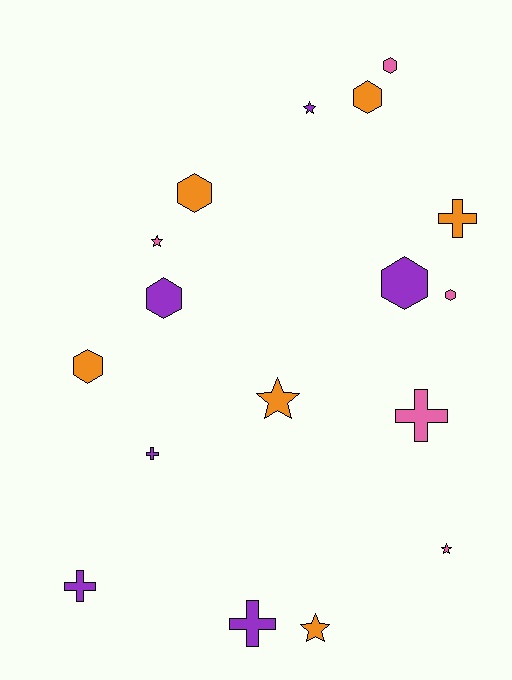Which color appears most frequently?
Purple, with 6 objects.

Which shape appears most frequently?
Hexagon, with 7 objects.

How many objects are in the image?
There are 17 objects.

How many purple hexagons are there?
There are 2 purple hexagons.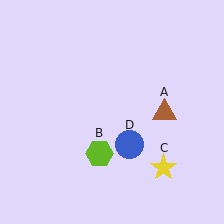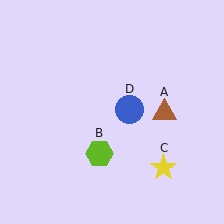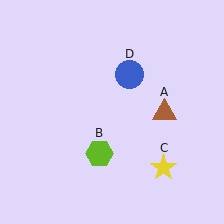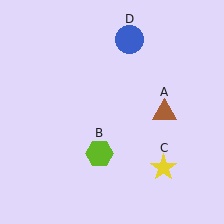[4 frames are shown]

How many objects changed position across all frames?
1 object changed position: blue circle (object D).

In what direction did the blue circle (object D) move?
The blue circle (object D) moved up.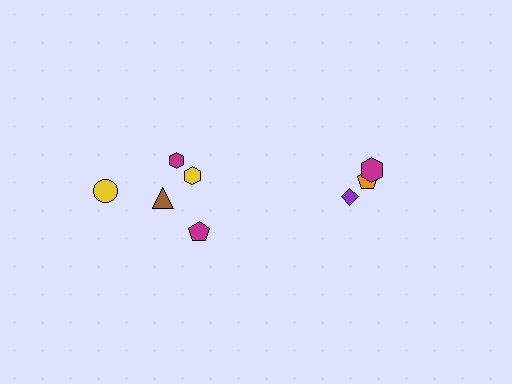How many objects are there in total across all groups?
There are 8 objects.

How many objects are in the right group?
There are 3 objects.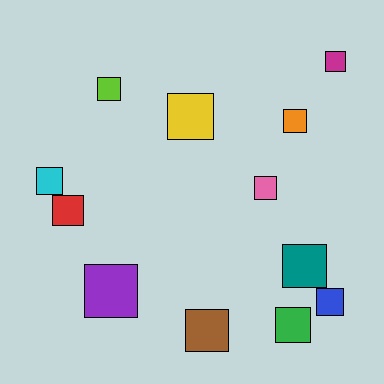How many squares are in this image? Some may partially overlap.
There are 12 squares.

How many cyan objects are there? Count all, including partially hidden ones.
There is 1 cyan object.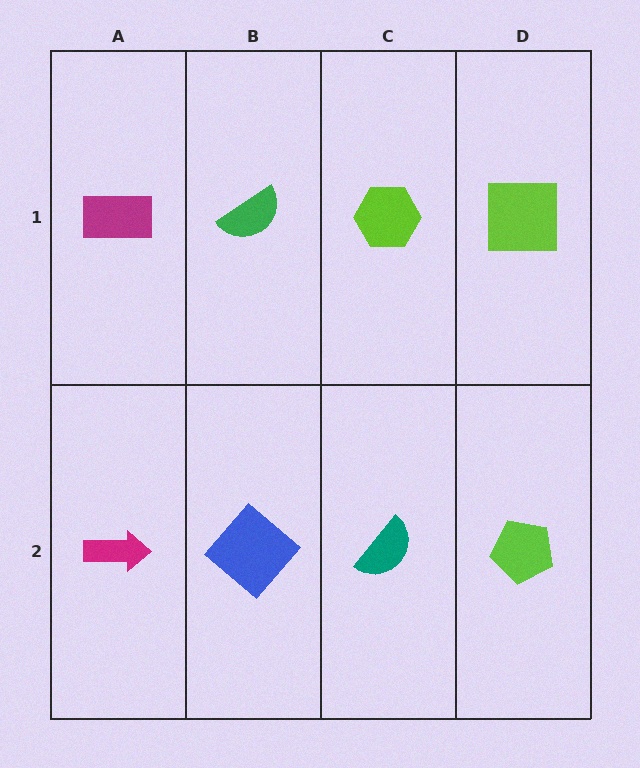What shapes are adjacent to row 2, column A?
A magenta rectangle (row 1, column A), a blue diamond (row 2, column B).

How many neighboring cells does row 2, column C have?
3.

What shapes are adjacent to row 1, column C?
A teal semicircle (row 2, column C), a green semicircle (row 1, column B), a lime square (row 1, column D).